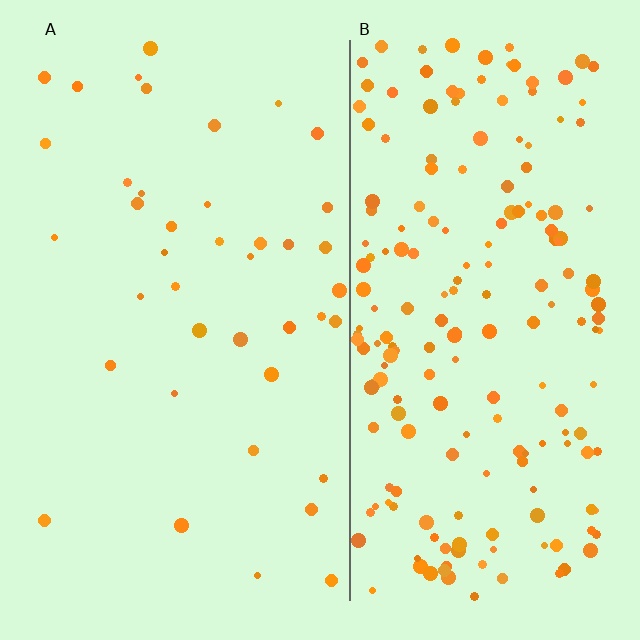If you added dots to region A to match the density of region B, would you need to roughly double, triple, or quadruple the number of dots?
Approximately quadruple.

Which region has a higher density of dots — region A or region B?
B (the right).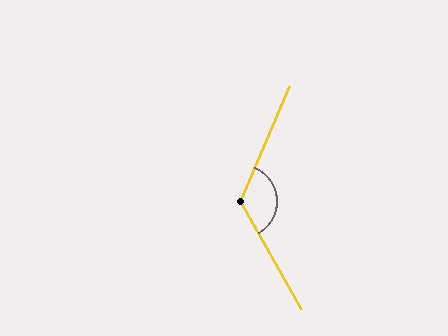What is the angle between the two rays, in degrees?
Approximately 127 degrees.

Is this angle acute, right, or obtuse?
It is obtuse.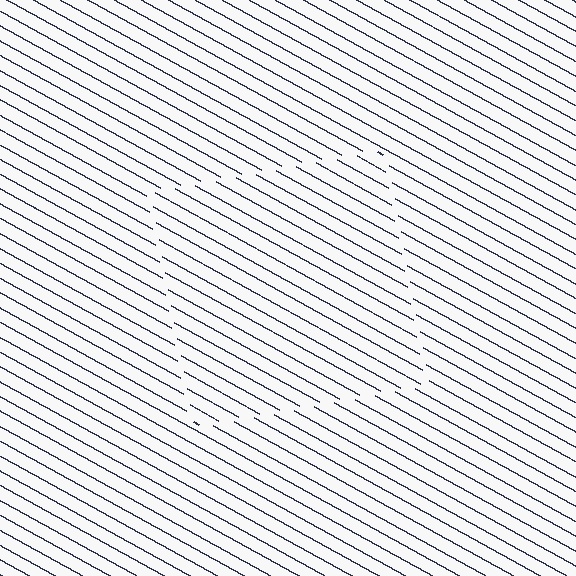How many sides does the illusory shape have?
4 sides — the line-ends trace a square.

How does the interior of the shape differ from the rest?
The interior of the shape contains the same grating, shifted by half a period — the contour is defined by the phase discontinuity where line-ends from the inner and outer gratings abut.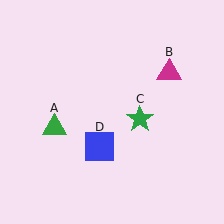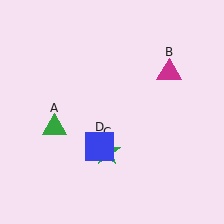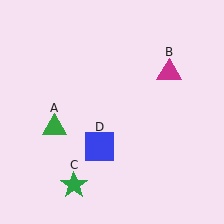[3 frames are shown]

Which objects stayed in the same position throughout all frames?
Green triangle (object A) and magenta triangle (object B) and blue square (object D) remained stationary.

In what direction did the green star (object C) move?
The green star (object C) moved down and to the left.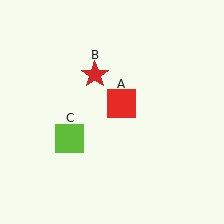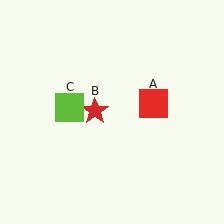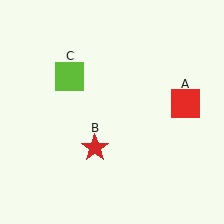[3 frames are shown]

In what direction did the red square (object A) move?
The red square (object A) moved right.